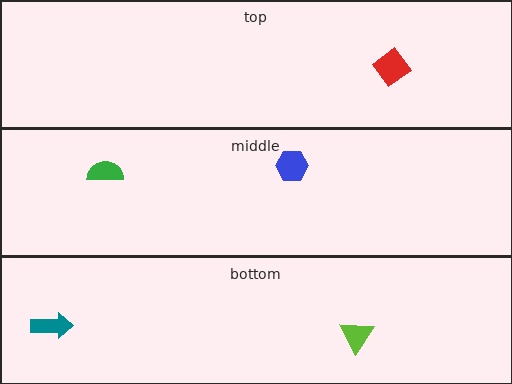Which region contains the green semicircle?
The middle region.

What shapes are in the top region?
The red diamond.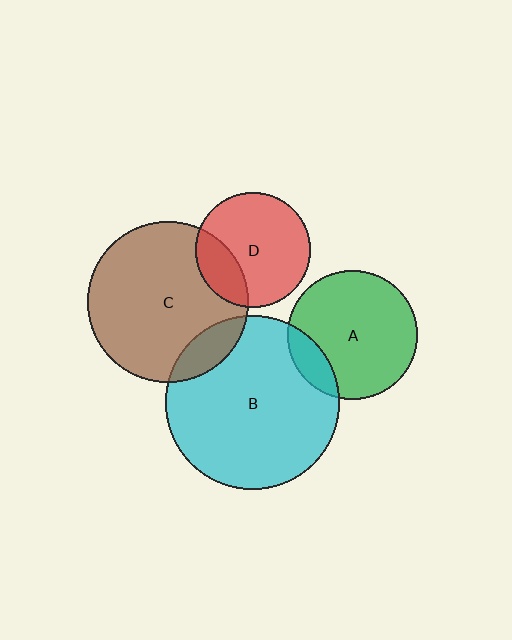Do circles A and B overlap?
Yes.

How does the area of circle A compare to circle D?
Approximately 1.3 times.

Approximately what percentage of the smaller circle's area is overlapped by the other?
Approximately 15%.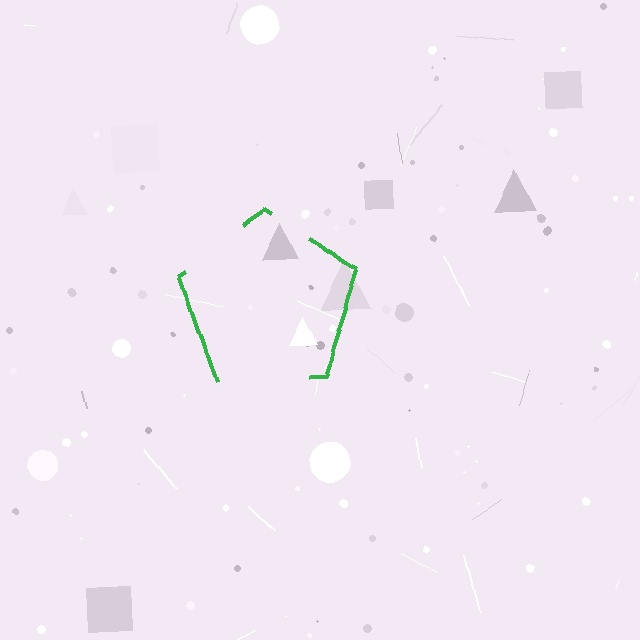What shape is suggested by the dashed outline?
The dashed outline suggests a pentagon.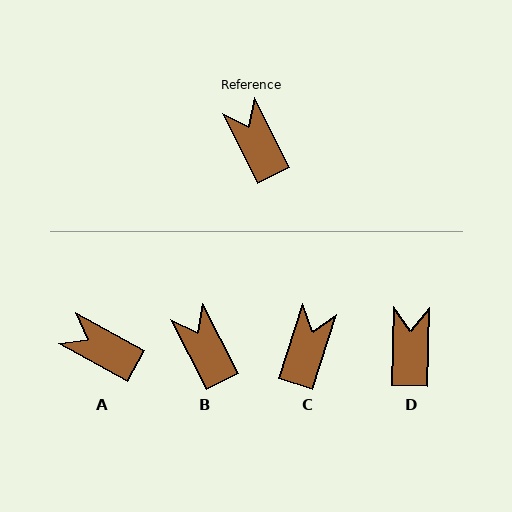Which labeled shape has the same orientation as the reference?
B.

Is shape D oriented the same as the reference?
No, it is off by about 28 degrees.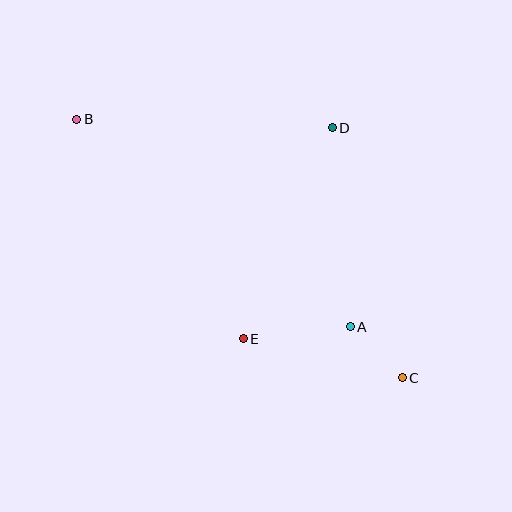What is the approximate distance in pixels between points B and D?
The distance between B and D is approximately 256 pixels.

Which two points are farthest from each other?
Points B and C are farthest from each other.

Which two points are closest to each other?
Points A and C are closest to each other.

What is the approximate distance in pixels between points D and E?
The distance between D and E is approximately 229 pixels.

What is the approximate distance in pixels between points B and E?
The distance between B and E is approximately 276 pixels.